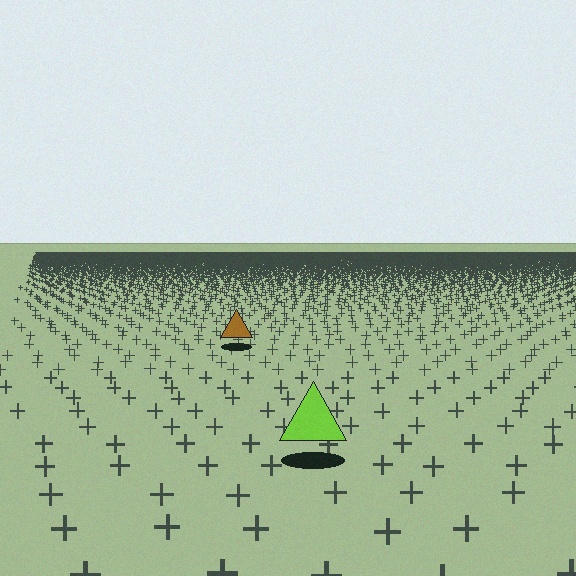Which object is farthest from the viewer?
The brown triangle is farthest from the viewer. It appears smaller and the ground texture around it is denser.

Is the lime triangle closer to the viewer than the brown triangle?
Yes. The lime triangle is closer — you can tell from the texture gradient: the ground texture is coarser near it.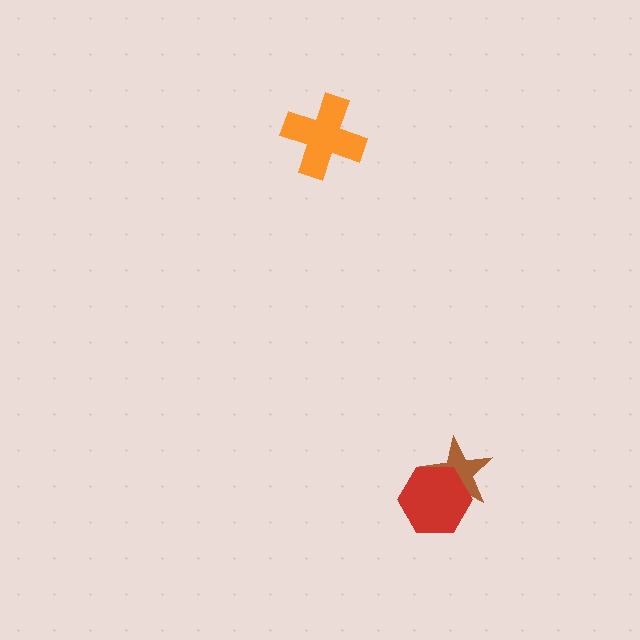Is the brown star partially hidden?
Yes, it is partially covered by another shape.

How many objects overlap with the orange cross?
0 objects overlap with the orange cross.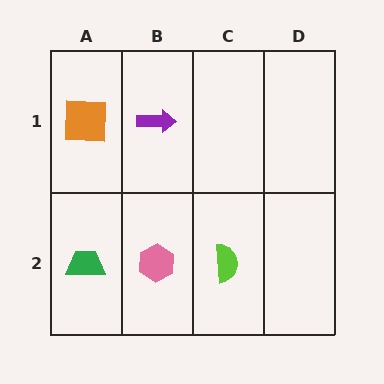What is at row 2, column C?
A lime semicircle.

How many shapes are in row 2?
3 shapes.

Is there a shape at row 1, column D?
No, that cell is empty.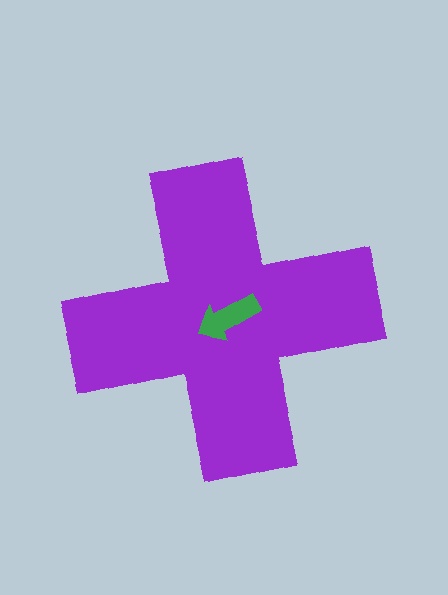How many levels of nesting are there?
2.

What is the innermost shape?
The green arrow.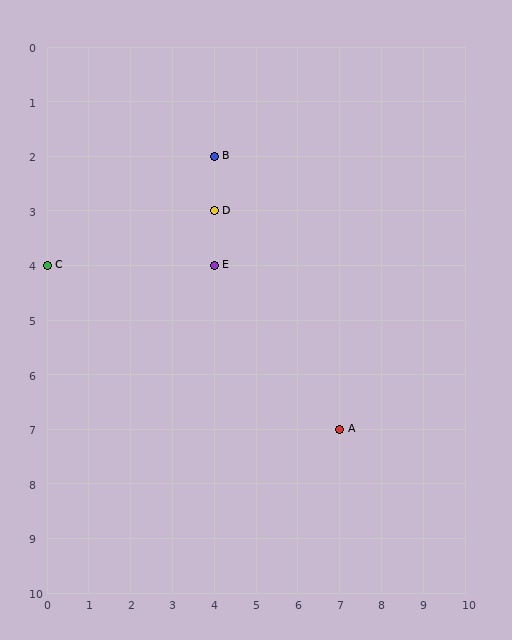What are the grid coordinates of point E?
Point E is at grid coordinates (4, 4).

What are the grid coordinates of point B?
Point B is at grid coordinates (4, 2).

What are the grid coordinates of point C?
Point C is at grid coordinates (0, 4).